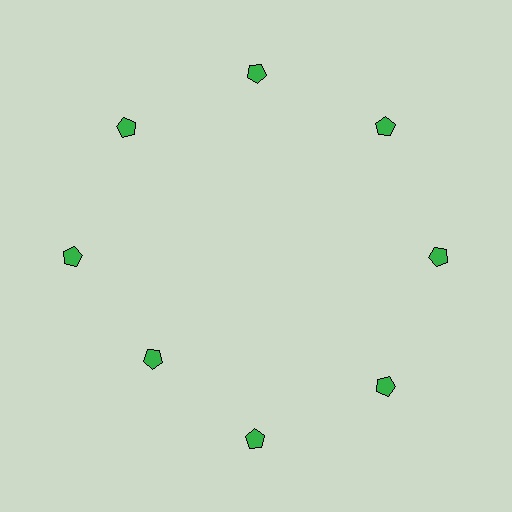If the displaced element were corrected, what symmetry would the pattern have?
It would have 8-fold rotational symmetry — the pattern would map onto itself every 45 degrees.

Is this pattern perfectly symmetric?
No. The 8 green pentagons are arranged in a ring, but one element near the 8 o'clock position is pulled inward toward the center, breaking the 8-fold rotational symmetry.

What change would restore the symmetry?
The symmetry would be restored by moving it outward, back onto the ring so that all 8 pentagons sit at equal angles and equal distance from the center.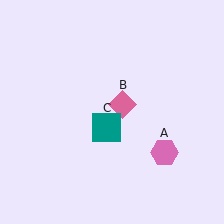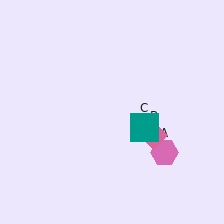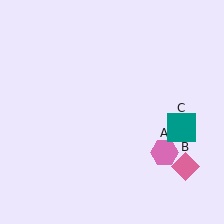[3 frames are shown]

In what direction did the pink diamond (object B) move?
The pink diamond (object B) moved down and to the right.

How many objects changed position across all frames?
2 objects changed position: pink diamond (object B), teal square (object C).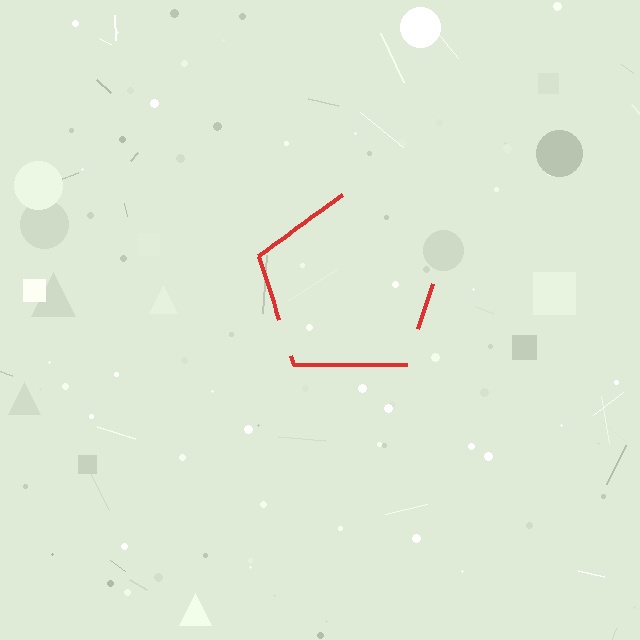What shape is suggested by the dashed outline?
The dashed outline suggests a pentagon.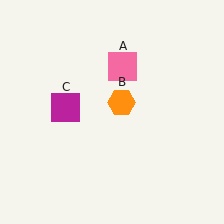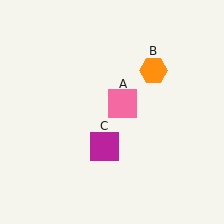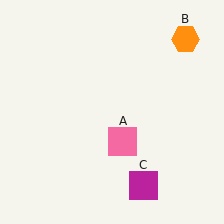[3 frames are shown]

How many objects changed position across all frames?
3 objects changed position: pink square (object A), orange hexagon (object B), magenta square (object C).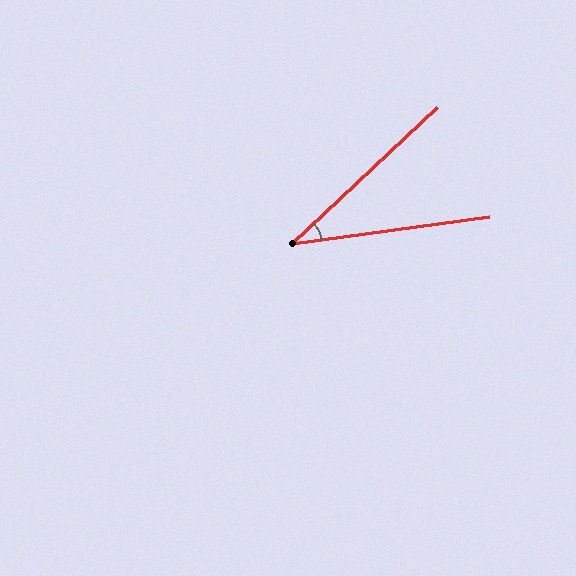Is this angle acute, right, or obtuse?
It is acute.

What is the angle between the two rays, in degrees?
Approximately 35 degrees.